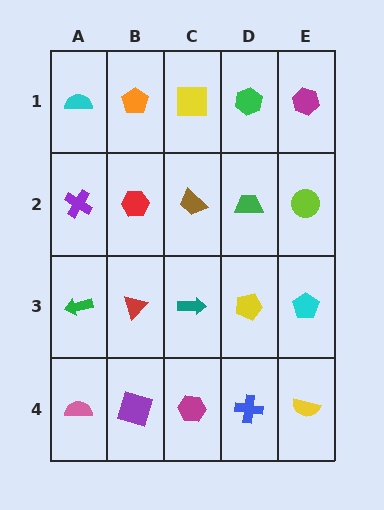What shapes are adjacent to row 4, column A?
A green arrow (row 3, column A), a purple square (row 4, column B).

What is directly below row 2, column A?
A green arrow.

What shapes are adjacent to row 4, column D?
A yellow pentagon (row 3, column D), a magenta hexagon (row 4, column C), a yellow semicircle (row 4, column E).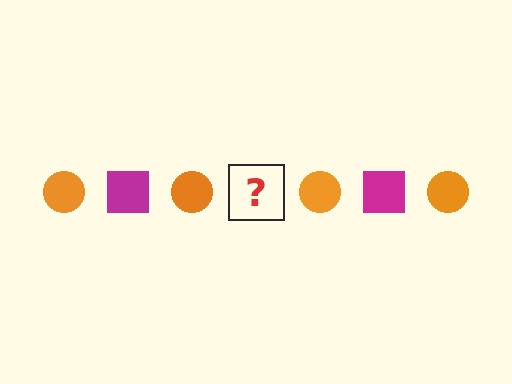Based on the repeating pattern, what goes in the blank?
The blank should be a magenta square.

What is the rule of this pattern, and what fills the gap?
The rule is that the pattern alternates between orange circle and magenta square. The gap should be filled with a magenta square.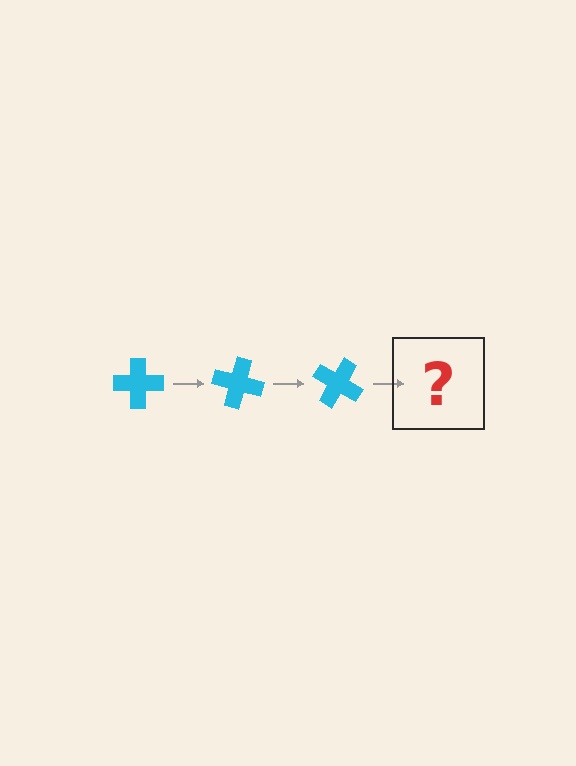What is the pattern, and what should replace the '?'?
The pattern is that the cross rotates 15 degrees each step. The '?' should be a cyan cross rotated 45 degrees.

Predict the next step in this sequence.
The next step is a cyan cross rotated 45 degrees.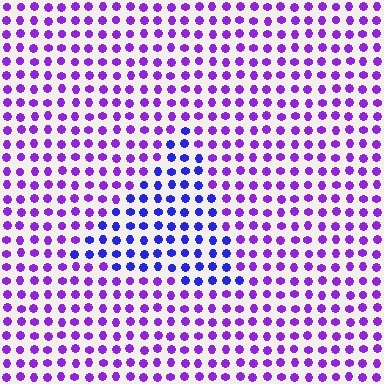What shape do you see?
I see a triangle.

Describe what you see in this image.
The image is filled with small purple elements in a uniform arrangement. A triangle-shaped region is visible where the elements are tinted to a slightly different hue, forming a subtle color boundary.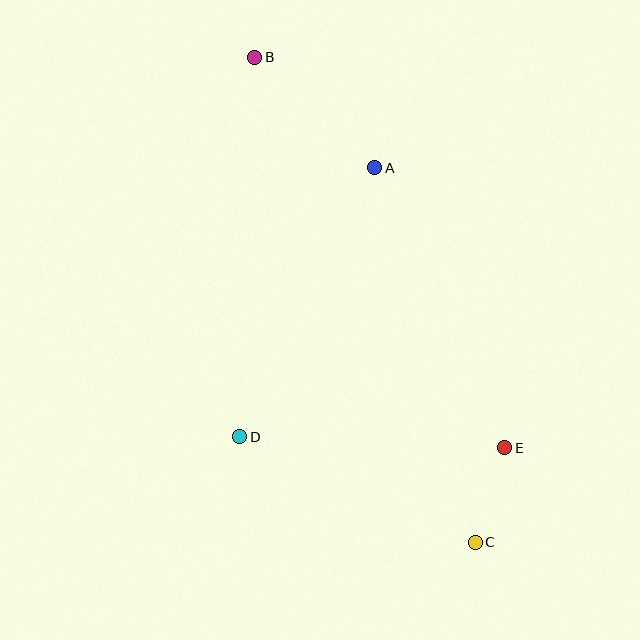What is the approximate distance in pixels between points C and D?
The distance between C and D is approximately 258 pixels.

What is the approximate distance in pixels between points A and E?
The distance between A and E is approximately 309 pixels.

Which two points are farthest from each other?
Points B and C are farthest from each other.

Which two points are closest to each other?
Points C and E are closest to each other.